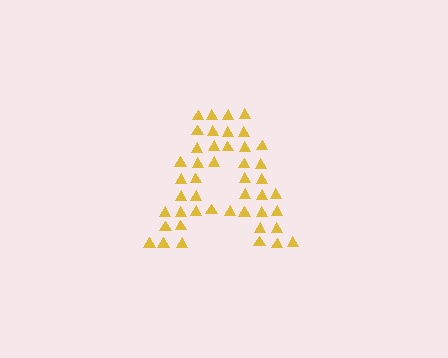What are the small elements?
The small elements are triangles.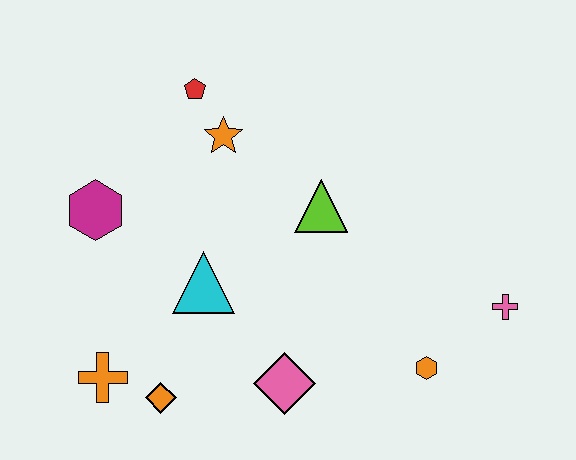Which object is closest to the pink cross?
The orange hexagon is closest to the pink cross.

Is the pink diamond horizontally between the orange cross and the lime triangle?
Yes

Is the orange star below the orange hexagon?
No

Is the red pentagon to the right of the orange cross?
Yes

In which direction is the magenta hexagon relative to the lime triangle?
The magenta hexagon is to the left of the lime triangle.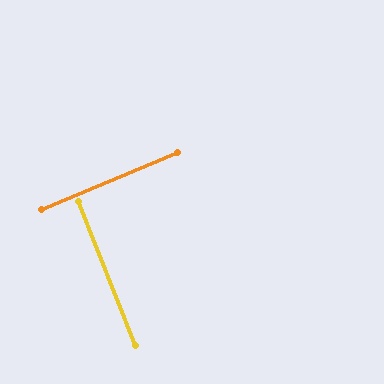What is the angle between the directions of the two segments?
Approximately 89 degrees.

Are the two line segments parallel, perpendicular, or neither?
Perpendicular — they meet at approximately 89°.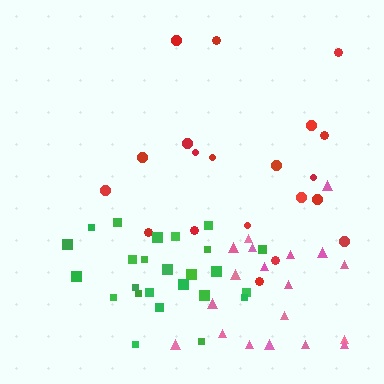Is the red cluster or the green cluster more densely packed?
Green.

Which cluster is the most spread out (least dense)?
Red.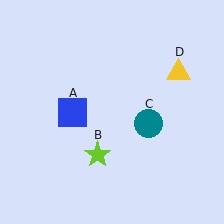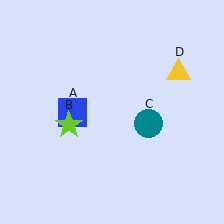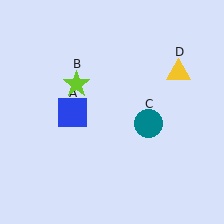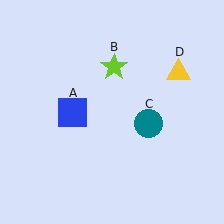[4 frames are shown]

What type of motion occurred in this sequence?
The lime star (object B) rotated clockwise around the center of the scene.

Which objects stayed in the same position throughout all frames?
Blue square (object A) and teal circle (object C) and yellow triangle (object D) remained stationary.